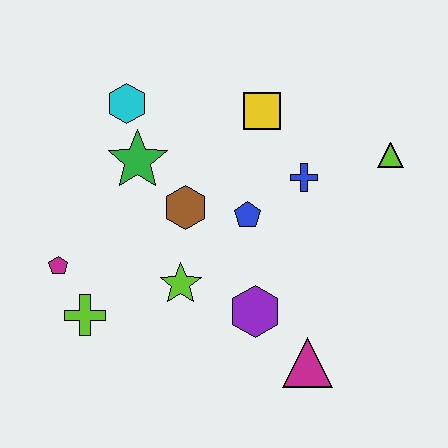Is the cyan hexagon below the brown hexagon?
No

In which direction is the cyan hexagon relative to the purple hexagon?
The cyan hexagon is above the purple hexagon.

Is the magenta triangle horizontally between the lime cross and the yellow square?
No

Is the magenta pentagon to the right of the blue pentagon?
No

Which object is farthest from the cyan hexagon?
The magenta triangle is farthest from the cyan hexagon.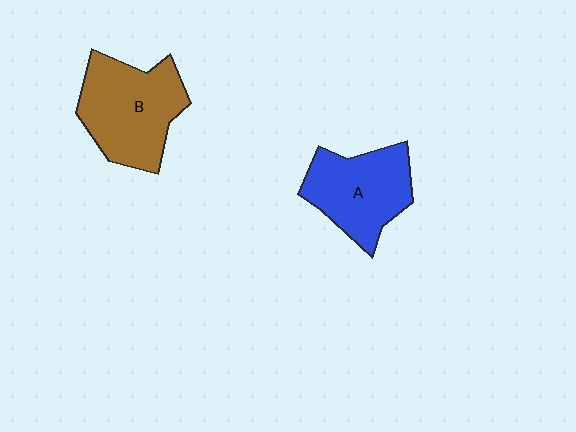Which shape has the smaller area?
Shape A (blue).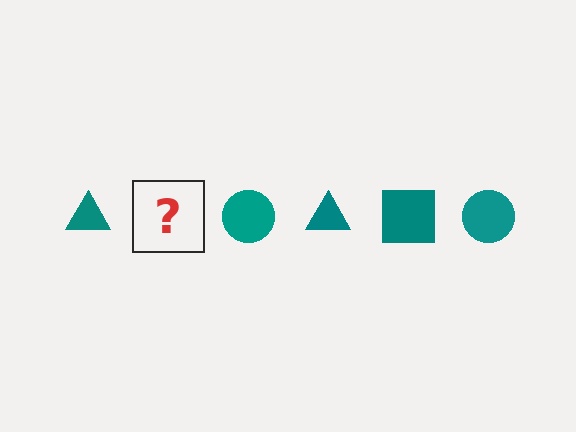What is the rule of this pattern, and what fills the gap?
The rule is that the pattern cycles through triangle, square, circle shapes in teal. The gap should be filled with a teal square.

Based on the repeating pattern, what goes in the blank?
The blank should be a teal square.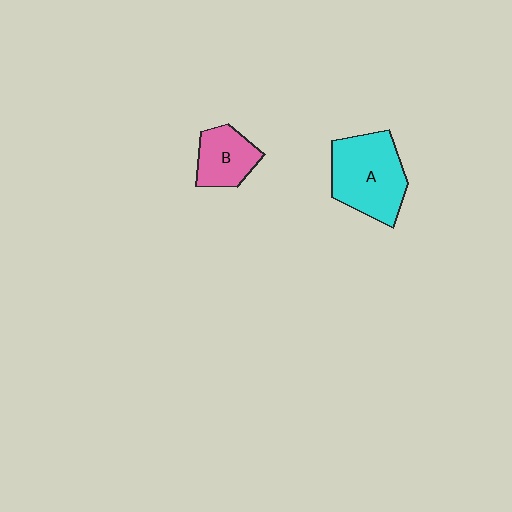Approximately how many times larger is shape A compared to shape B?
Approximately 1.8 times.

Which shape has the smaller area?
Shape B (pink).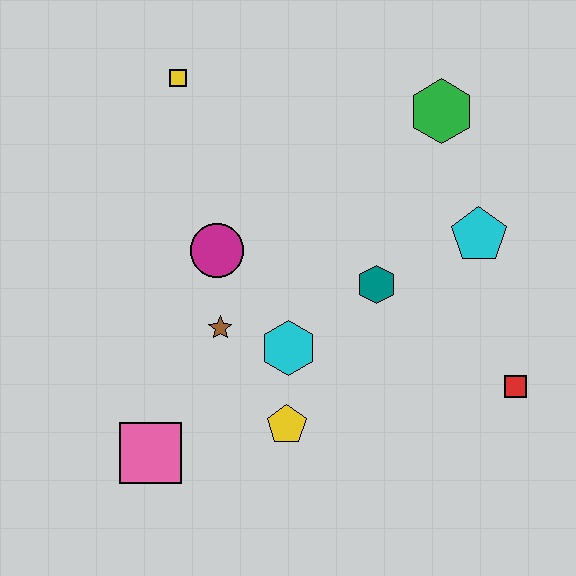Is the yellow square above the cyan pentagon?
Yes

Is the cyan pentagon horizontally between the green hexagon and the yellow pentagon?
No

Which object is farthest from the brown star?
The green hexagon is farthest from the brown star.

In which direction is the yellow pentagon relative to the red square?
The yellow pentagon is to the left of the red square.